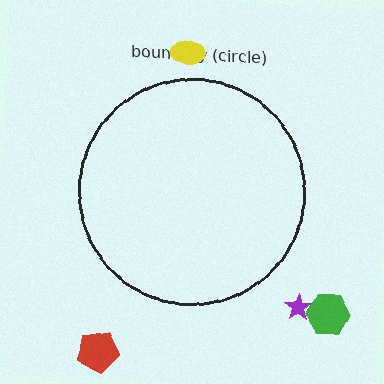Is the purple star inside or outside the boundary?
Outside.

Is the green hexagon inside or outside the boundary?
Outside.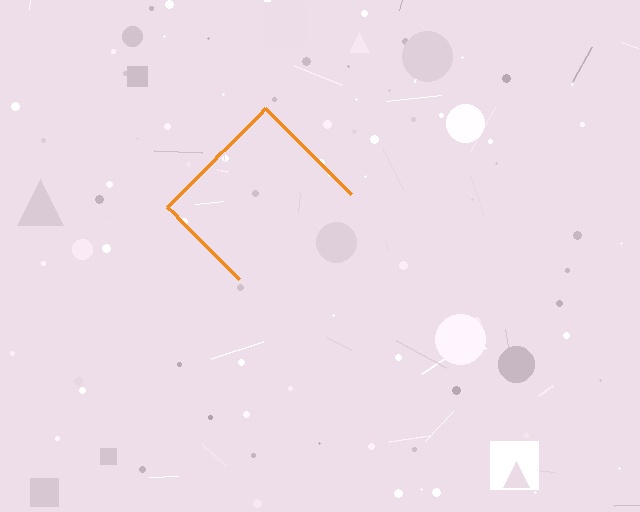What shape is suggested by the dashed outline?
The dashed outline suggests a diamond.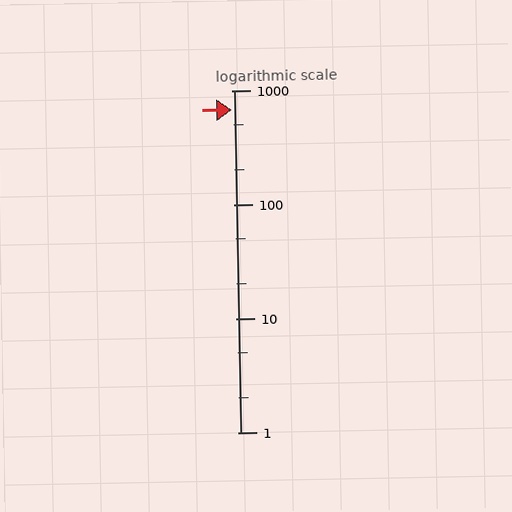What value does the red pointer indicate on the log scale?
The pointer indicates approximately 680.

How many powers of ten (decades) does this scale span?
The scale spans 3 decades, from 1 to 1000.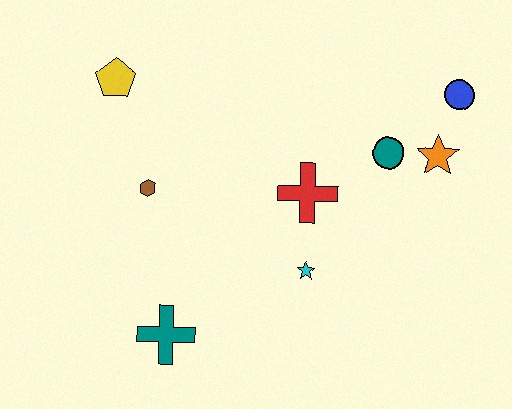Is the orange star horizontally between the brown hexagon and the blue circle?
Yes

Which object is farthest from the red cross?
The yellow pentagon is farthest from the red cross.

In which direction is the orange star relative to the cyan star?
The orange star is to the right of the cyan star.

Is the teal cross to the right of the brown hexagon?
Yes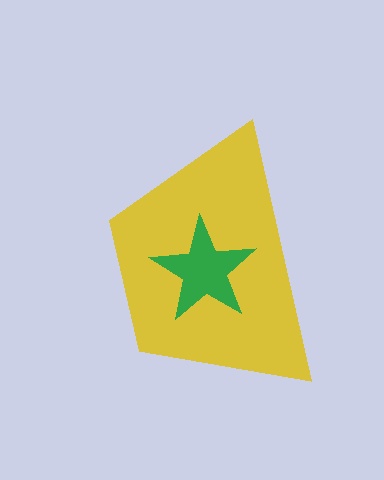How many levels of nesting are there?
2.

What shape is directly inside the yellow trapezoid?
The green star.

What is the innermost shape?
The green star.